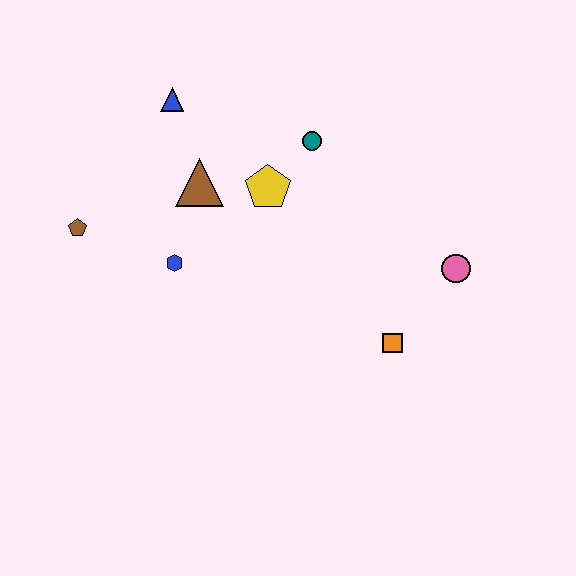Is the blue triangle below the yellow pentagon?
No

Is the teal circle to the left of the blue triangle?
No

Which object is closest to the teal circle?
The yellow pentagon is closest to the teal circle.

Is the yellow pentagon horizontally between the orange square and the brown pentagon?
Yes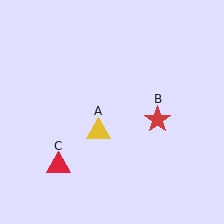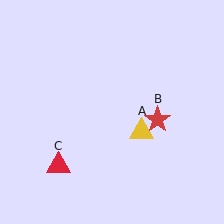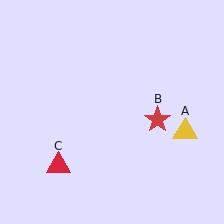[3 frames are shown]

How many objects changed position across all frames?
1 object changed position: yellow triangle (object A).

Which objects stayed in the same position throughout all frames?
Red star (object B) and red triangle (object C) remained stationary.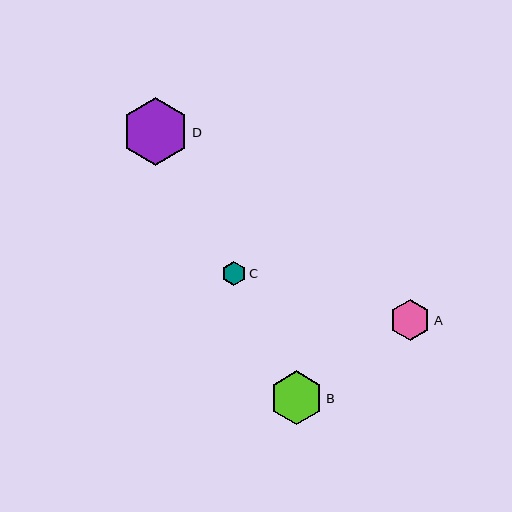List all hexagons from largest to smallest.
From largest to smallest: D, B, A, C.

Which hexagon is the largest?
Hexagon D is the largest with a size of approximately 68 pixels.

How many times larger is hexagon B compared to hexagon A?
Hexagon B is approximately 1.3 times the size of hexagon A.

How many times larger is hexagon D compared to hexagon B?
Hexagon D is approximately 1.3 times the size of hexagon B.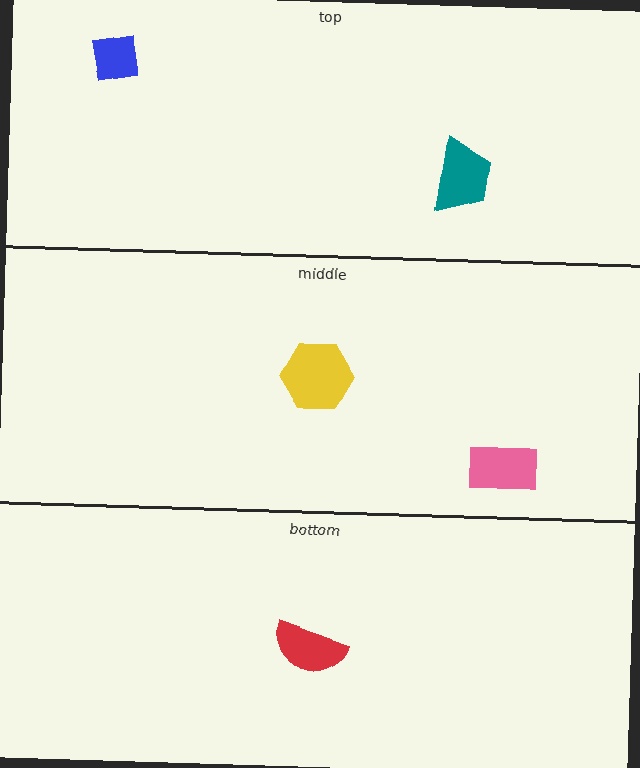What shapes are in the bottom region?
The red semicircle.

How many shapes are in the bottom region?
1.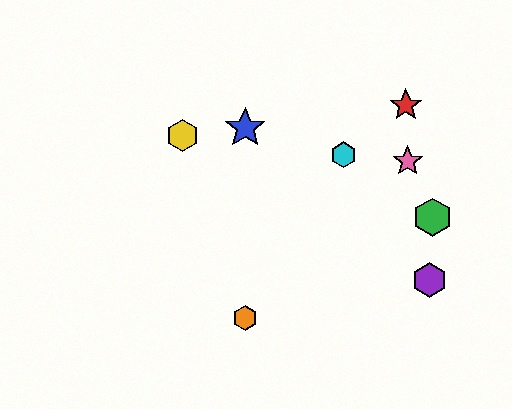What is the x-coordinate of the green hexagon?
The green hexagon is at x≈432.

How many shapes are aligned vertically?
2 shapes (the blue star, the orange hexagon) are aligned vertically.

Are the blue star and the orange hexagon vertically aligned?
Yes, both are at x≈245.